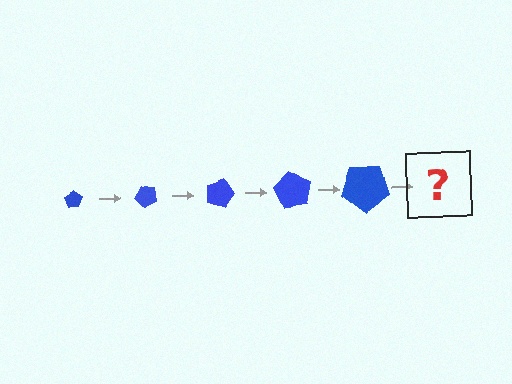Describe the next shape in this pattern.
It should be a pentagon, larger than the previous one and rotated 225 degrees from the start.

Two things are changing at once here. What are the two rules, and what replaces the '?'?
The two rules are that the pentagon grows larger each step and it rotates 45 degrees each step. The '?' should be a pentagon, larger than the previous one and rotated 225 degrees from the start.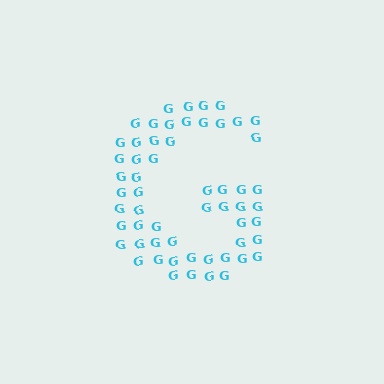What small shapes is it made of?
It is made of small letter G's.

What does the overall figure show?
The overall figure shows the letter G.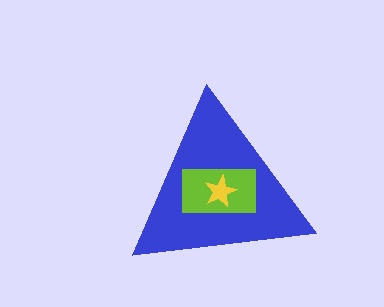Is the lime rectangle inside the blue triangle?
Yes.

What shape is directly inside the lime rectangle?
The yellow star.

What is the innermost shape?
The yellow star.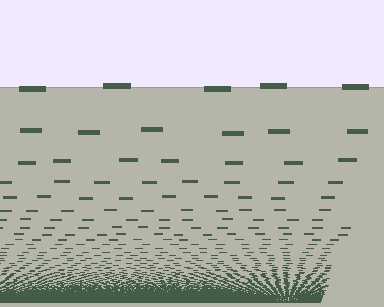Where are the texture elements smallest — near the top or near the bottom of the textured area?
Near the bottom.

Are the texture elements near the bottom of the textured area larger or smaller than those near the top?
Smaller. The gradient is inverted — elements near the bottom are smaller and denser.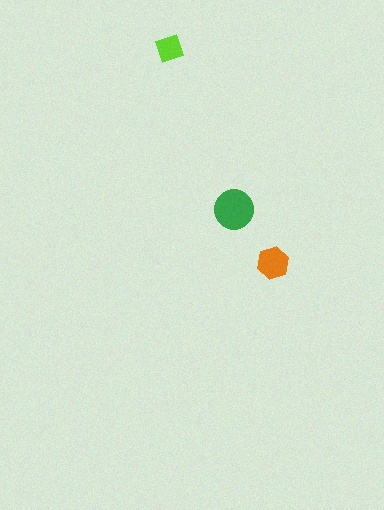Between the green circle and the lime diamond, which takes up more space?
The green circle.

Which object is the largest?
The green circle.